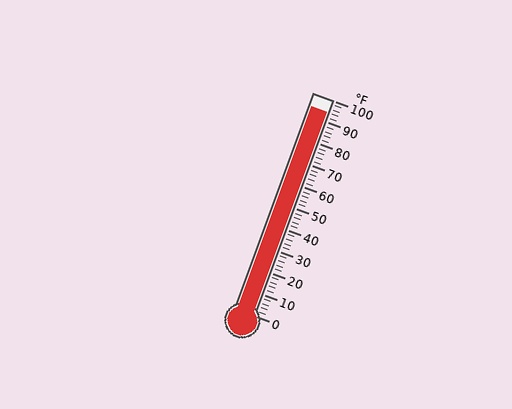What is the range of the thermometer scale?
The thermometer scale ranges from 0°F to 100°F.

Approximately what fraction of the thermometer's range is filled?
The thermometer is filled to approximately 95% of its range.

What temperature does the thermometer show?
The thermometer shows approximately 94°F.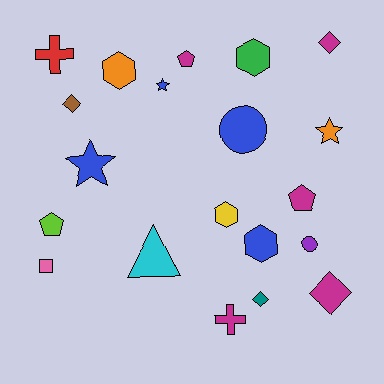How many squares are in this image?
There is 1 square.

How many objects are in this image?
There are 20 objects.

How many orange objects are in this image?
There are 2 orange objects.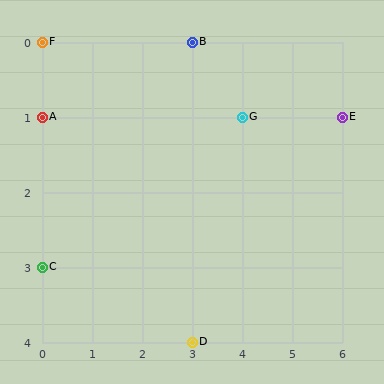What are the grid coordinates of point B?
Point B is at grid coordinates (3, 0).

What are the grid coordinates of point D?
Point D is at grid coordinates (3, 4).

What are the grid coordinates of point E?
Point E is at grid coordinates (6, 1).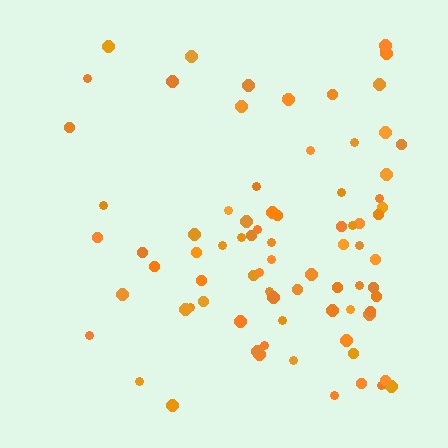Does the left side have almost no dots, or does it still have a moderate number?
Still a moderate number, just noticeably fewer than the right.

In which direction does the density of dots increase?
From left to right, with the right side densest.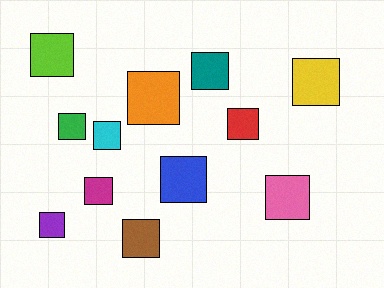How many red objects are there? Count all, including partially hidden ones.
There is 1 red object.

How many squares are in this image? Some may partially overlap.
There are 12 squares.